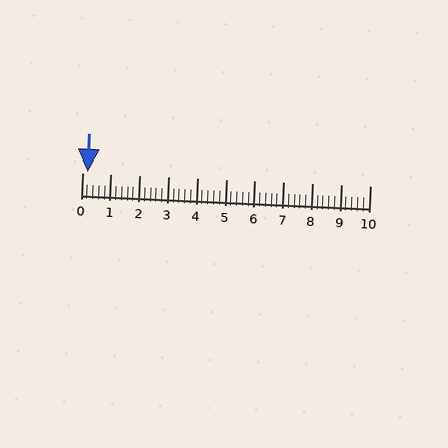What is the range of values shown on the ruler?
The ruler shows values from 0 to 10.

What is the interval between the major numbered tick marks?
The major tick marks are spaced 1 units apart.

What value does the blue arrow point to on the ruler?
The blue arrow points to approximately 0.2.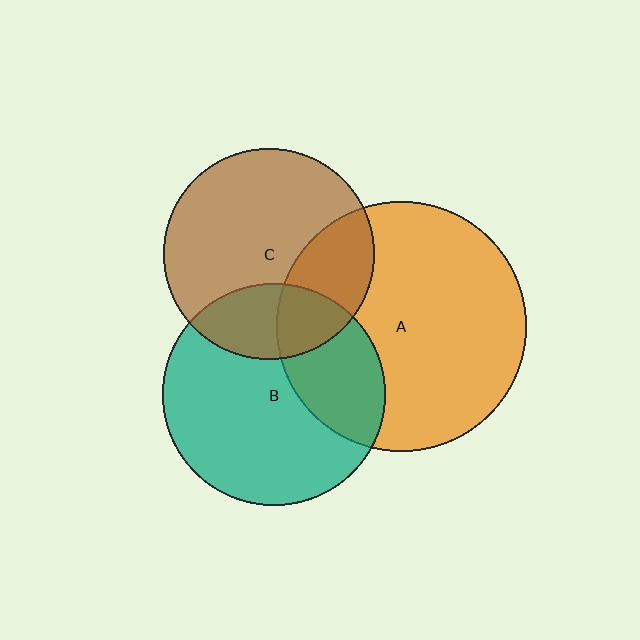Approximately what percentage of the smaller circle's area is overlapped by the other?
Approximately 25%.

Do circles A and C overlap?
Yes.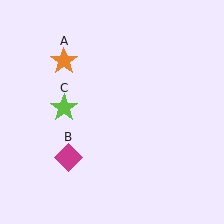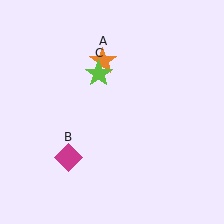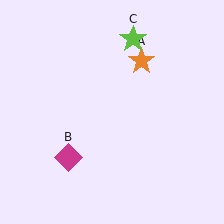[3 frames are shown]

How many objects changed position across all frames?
2 objects changed position: orange star (object A), lime star (object C).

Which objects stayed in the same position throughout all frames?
Magenta diamond (object B) remained stationary.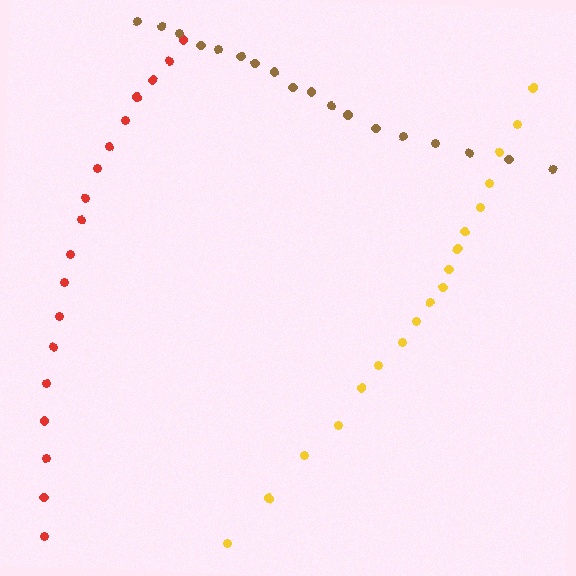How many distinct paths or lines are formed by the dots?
There are 3 distinct paths.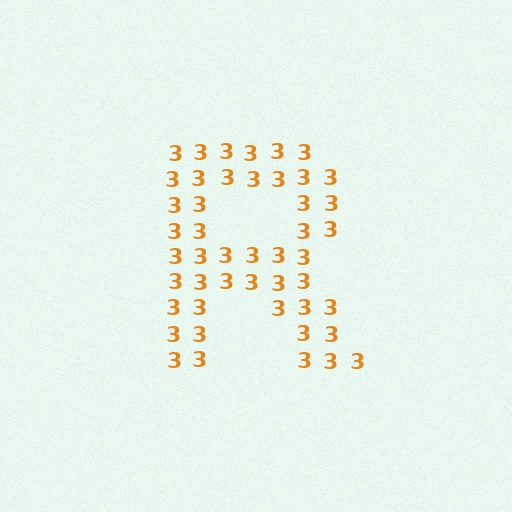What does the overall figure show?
The overall figure shows the letter R.